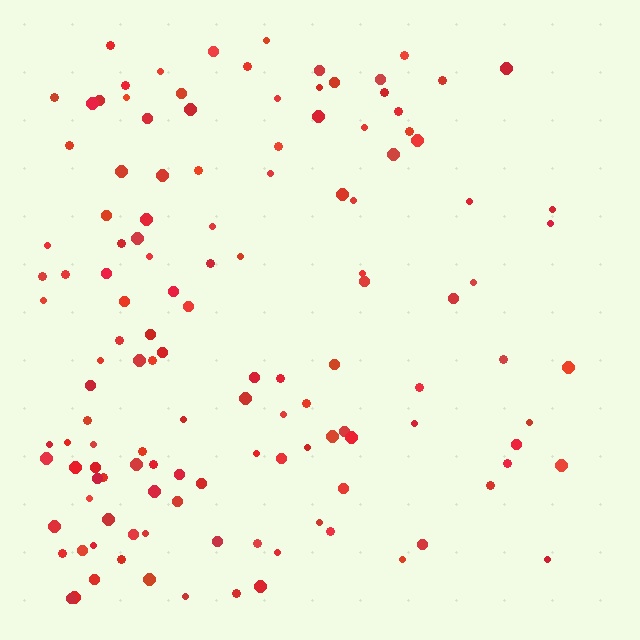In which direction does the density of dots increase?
From right to left, with the left side densest.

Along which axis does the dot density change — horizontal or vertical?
Horizontal.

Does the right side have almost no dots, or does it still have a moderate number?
Still a moderate number, just noticeably fewer than the left.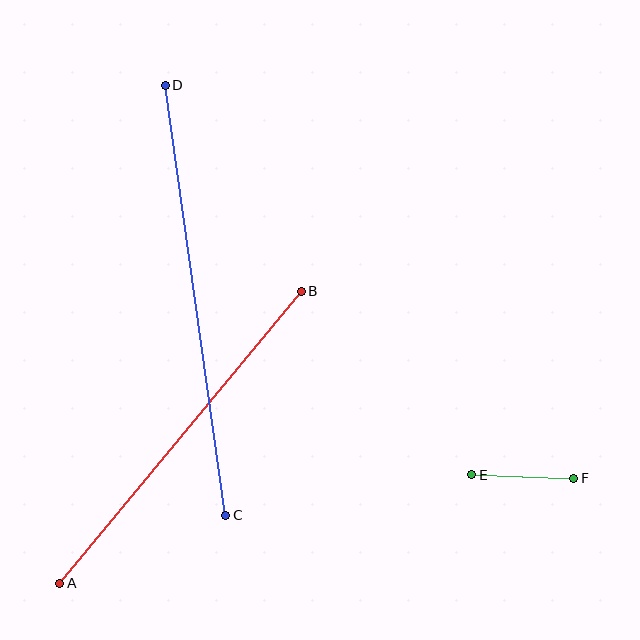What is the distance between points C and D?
The distance is approximately 434 pixels.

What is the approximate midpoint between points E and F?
The midpoint is at approximately (523, 476) pixels.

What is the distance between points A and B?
The distance is approximately 379 pixels.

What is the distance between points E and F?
The distance is approximately 102 pixels.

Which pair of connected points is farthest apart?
Points C and D are farthest apart.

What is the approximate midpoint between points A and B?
The midpoint is at approximately (180, 437) pixels.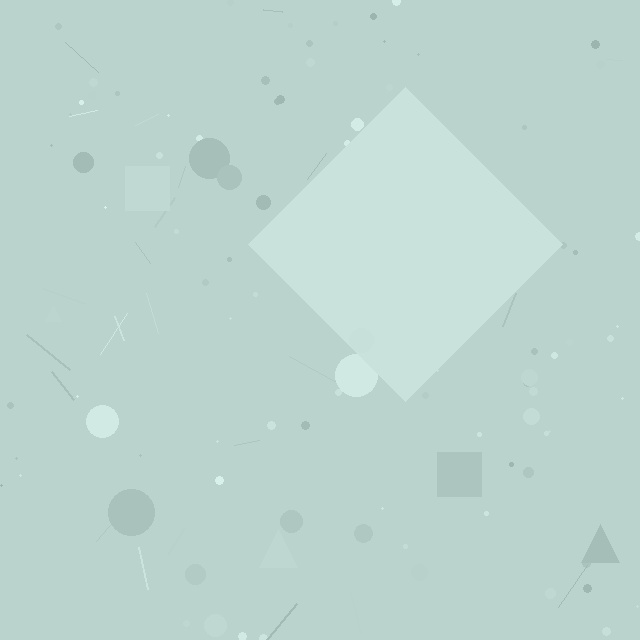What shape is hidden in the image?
A diamond is hidden in the image.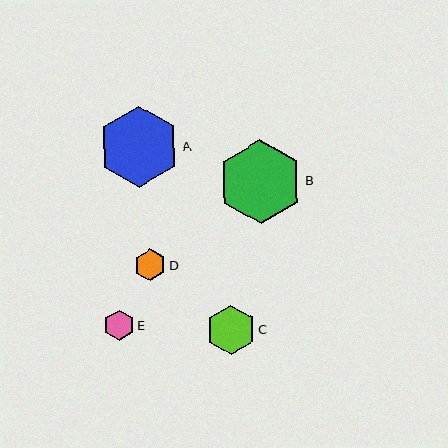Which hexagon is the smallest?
Hexagon E is the smallest with a size of approximately 30 pixels.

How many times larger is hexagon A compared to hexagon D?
Hexagon A is approximately 2.6 times the size of hexagon D.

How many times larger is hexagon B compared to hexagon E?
Hexagon B is approximately 2.8 times the size of hexagon E.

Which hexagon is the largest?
Hexagon B is the largest with a size of approximately 85 pixels.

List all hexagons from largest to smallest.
From largest to smallest: B, A, C, D, E.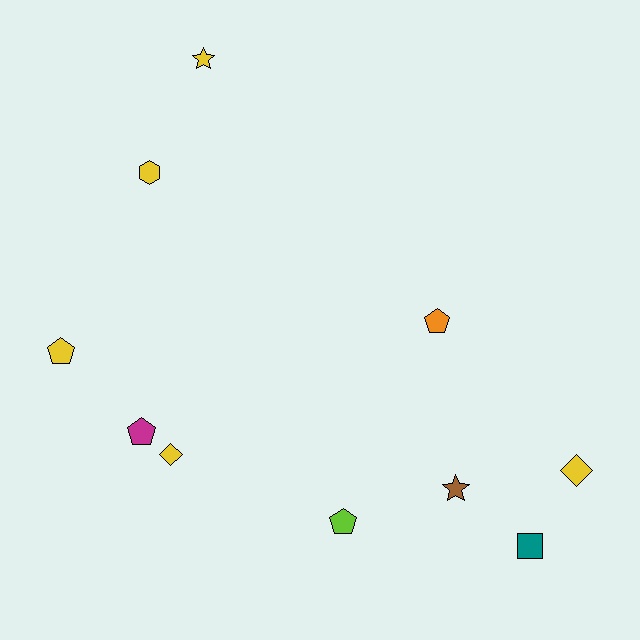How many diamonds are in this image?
There are 2 diamonds.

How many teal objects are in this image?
There is 1 teal object.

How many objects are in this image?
There are 10 objects.